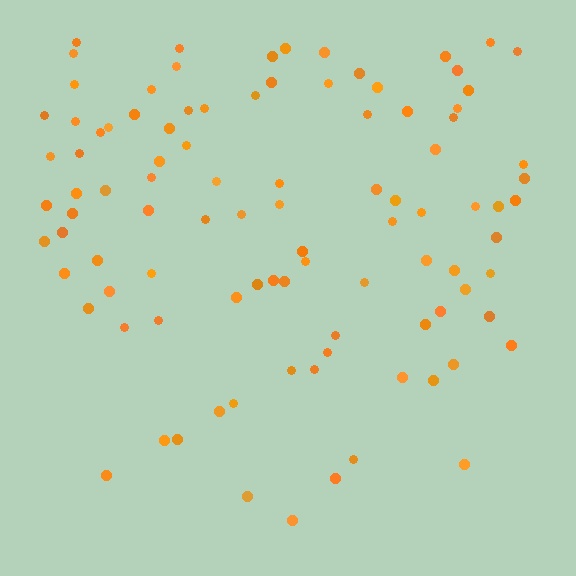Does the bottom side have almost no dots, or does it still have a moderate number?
Still a moderate number, just noticeably fewer than the top.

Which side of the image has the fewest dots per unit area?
The bottom.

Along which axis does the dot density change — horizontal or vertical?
Vertical.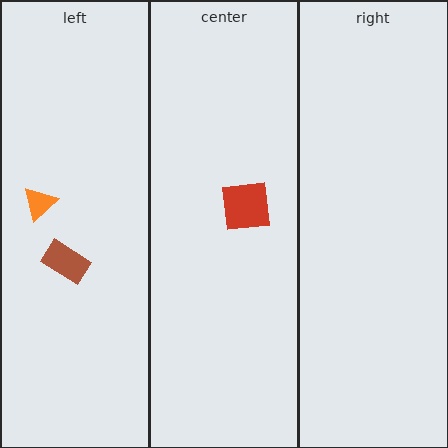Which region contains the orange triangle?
The left region.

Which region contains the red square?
The center region.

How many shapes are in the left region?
2.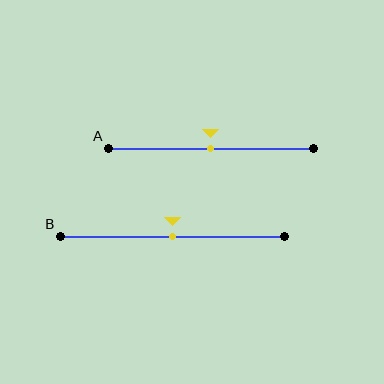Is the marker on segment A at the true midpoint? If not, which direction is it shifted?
Yes, the marker on segment A is at the true midpoint.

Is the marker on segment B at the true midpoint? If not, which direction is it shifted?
Yes, the marker on segment B is at the true midpoint.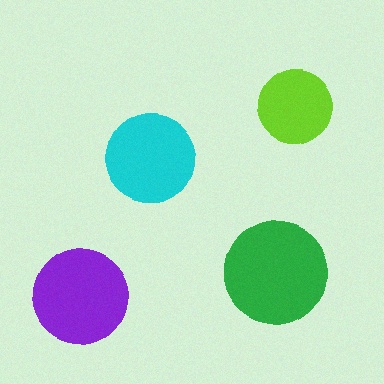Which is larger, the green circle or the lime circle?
The green one.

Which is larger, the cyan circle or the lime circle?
The cyan one.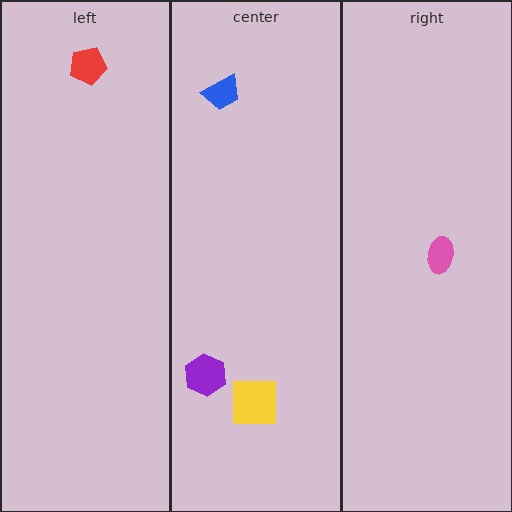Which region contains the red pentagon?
The left region.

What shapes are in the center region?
The blue trapezoid, the purple hexagon, the yellow square.